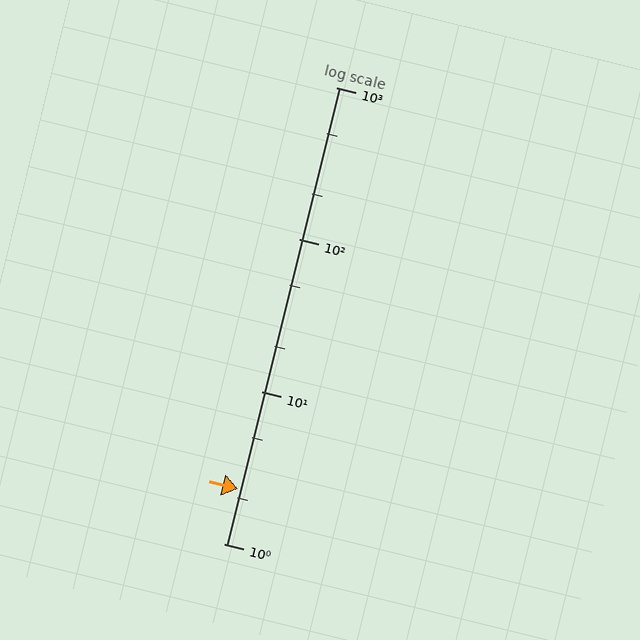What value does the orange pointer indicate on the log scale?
The pointer indicates approximately 2.3.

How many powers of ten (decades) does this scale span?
The scale spans 3 decades, from 1 to 1000.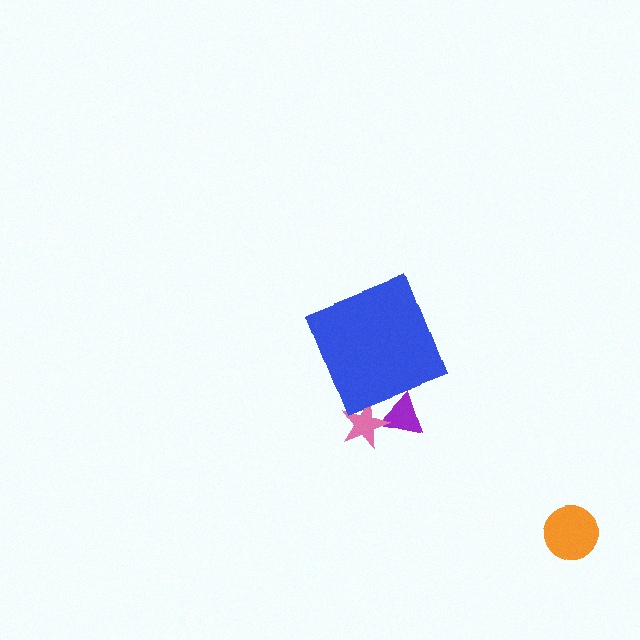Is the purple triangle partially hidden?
Yes, the purple triangle is partially hidden behind the blue diamond.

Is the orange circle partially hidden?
No, the orange circle is fully visible.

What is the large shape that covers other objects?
A blue diamond.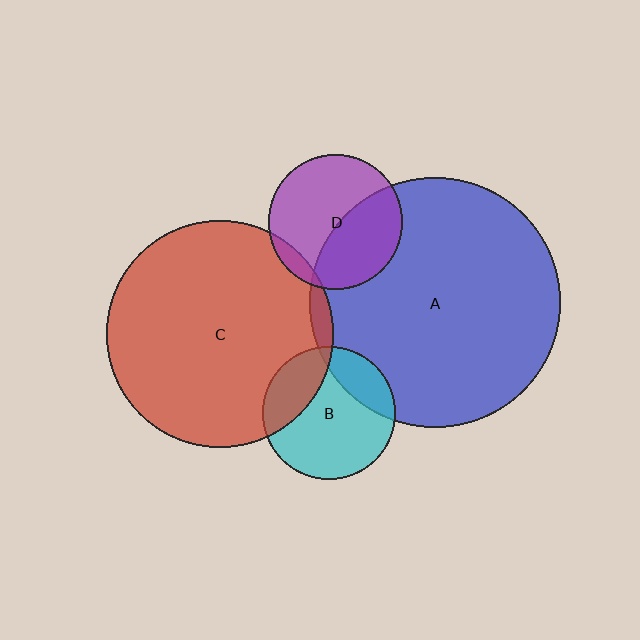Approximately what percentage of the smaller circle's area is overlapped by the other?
Approximately 5%.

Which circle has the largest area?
Circle A (blue).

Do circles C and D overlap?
Yes.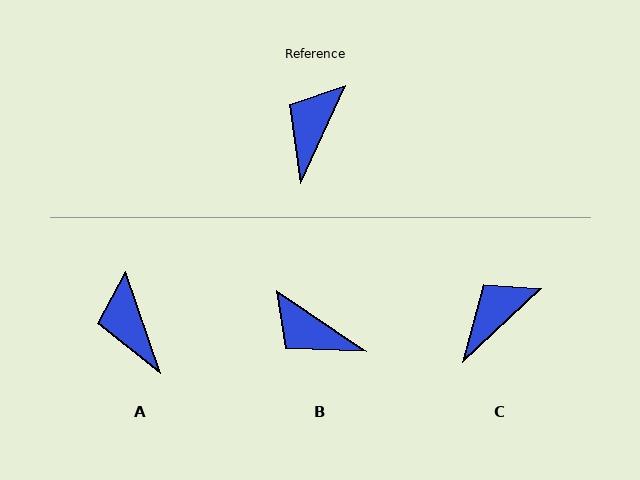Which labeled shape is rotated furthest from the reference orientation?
B, about 80 degrees away.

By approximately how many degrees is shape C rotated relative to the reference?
Approximately 23 degrees clockwise.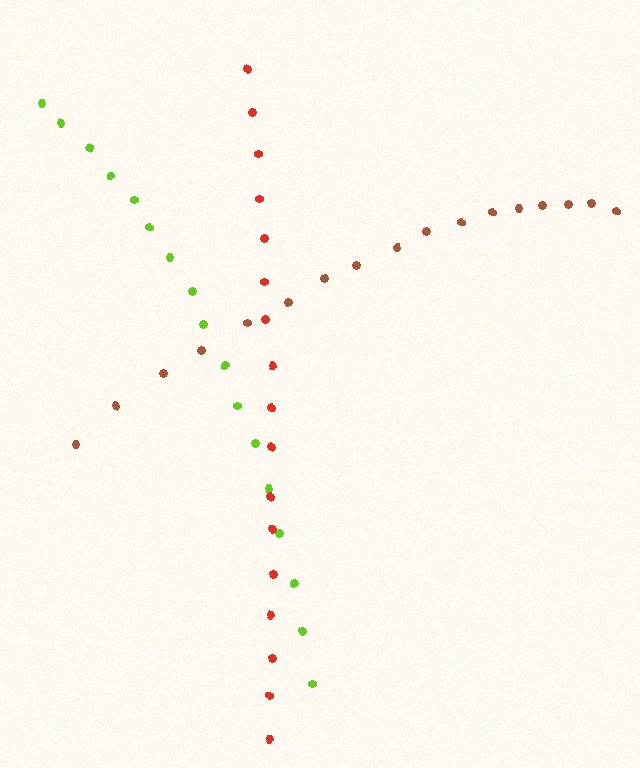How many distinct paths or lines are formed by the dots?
There are 3 distinct paths.